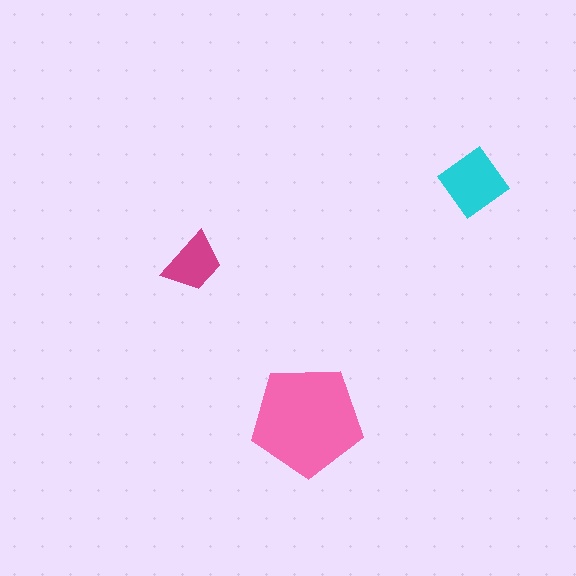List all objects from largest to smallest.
The pink pentagon, the cyan diamond, the magenta trapezoid.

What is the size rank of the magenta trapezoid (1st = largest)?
3rd.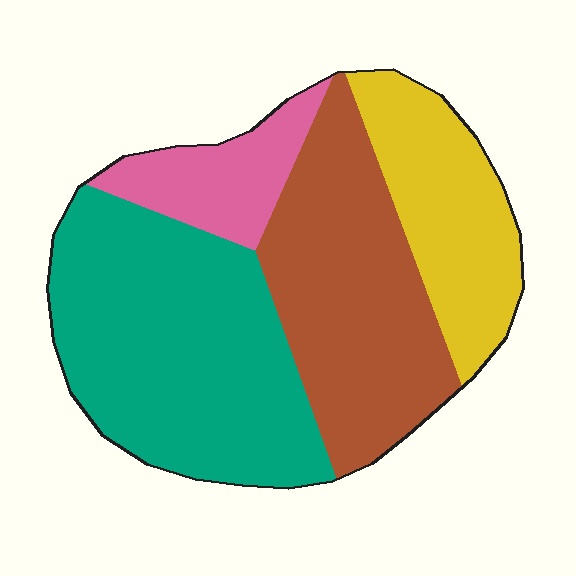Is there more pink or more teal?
Teal.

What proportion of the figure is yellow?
Yellow covers roughly 20% of the figure.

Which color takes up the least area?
Pink, at roughly 10%.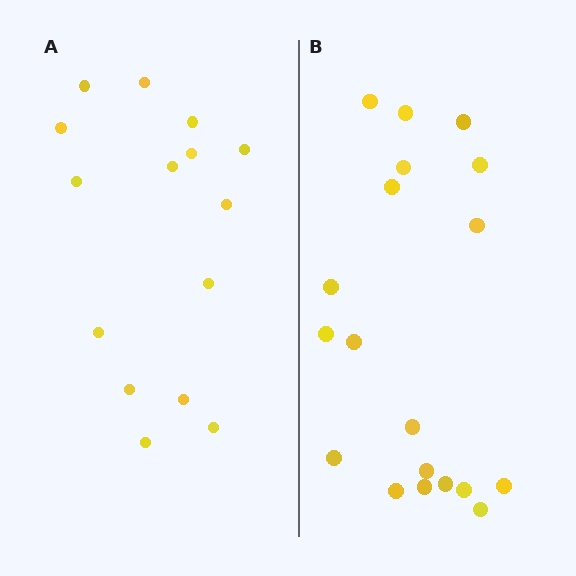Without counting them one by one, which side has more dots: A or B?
Region B (the right region) has more dots.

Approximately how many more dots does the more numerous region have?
Region B has about 4 more dots than region A.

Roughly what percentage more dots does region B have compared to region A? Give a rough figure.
About 25% more.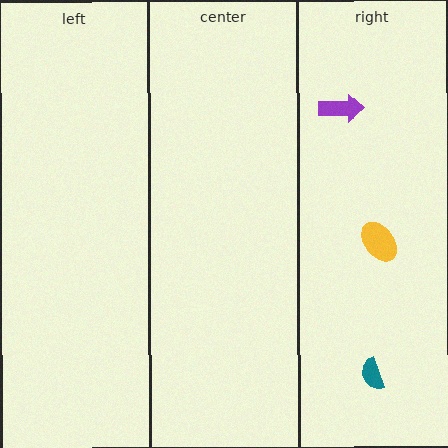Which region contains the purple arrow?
The right region.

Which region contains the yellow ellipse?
The right region.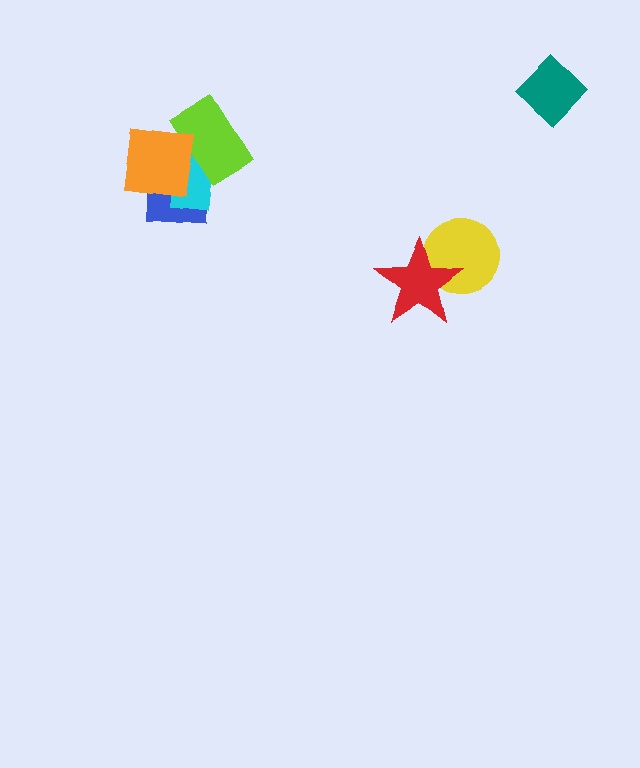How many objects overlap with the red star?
1 object overlaps with the red star.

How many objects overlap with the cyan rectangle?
3 objects overlap with the cyan rectangle.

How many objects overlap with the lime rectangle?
3 objects overlap with the lime rectangle.